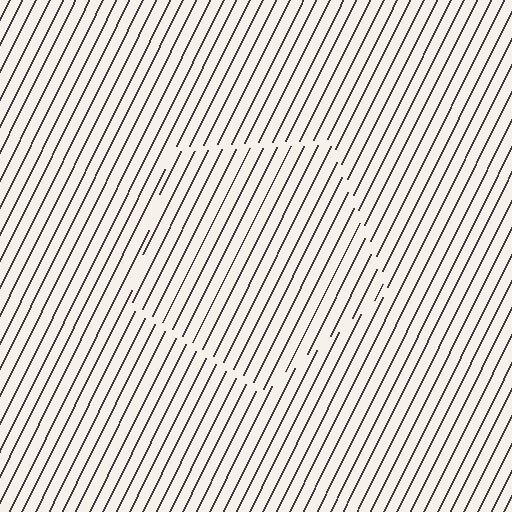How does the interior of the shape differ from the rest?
The interior of the shape contains the same grating, shifted by half a period — the contour is defined by the phase discontinuity where line-ends from the inner and outer gratings abut.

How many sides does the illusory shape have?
5 sides — the line-ends trace a pentagon.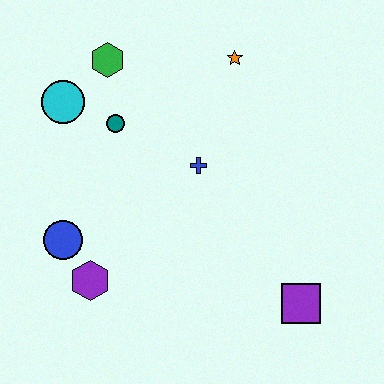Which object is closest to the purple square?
The blue cross is closest to the purple square.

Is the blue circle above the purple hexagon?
Yes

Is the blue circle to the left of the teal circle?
Yes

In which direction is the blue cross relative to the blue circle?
The blue cross is to the right of the blue circle.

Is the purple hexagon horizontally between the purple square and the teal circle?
No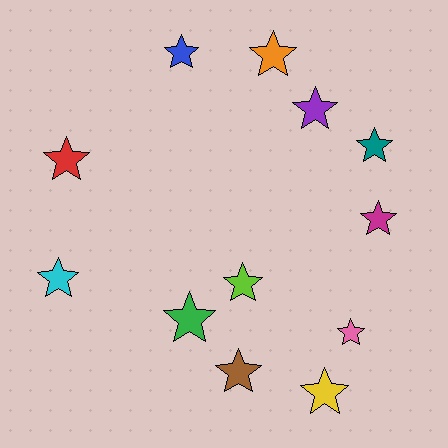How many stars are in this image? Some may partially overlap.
There are 12 stars.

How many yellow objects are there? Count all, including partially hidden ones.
There is 1 yellow object.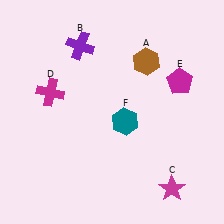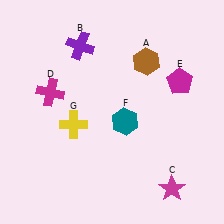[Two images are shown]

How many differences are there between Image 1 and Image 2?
There is 1 difference between the two images.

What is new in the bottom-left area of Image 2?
A yellow cross (G) was added in the bottom-left area of Image 2.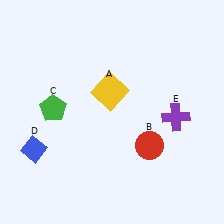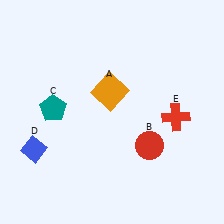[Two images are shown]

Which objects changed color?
A changed from yellow to orange. C changed from green to teal. E changed from purple to red.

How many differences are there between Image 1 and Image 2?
There are 3 differences between the two images.